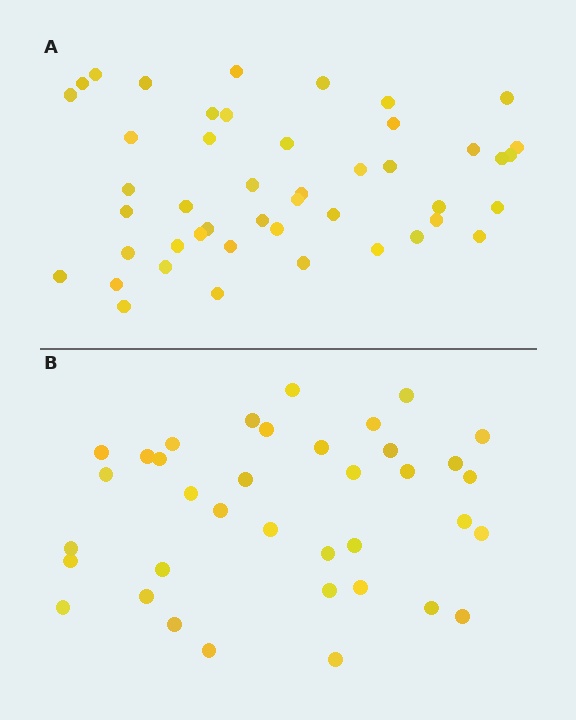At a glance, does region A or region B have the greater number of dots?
Region A (the top region) has more dots.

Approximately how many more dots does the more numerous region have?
Region A has roughly 8 or so more dots than region B.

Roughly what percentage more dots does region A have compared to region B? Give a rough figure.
About 25% more.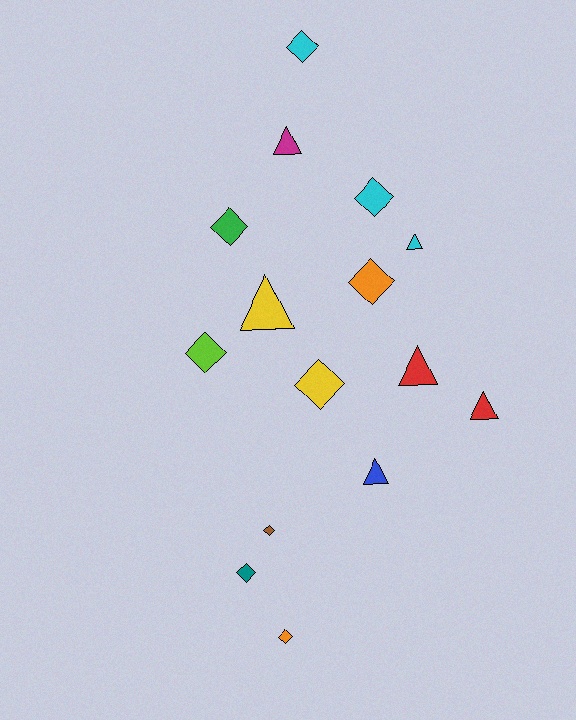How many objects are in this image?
There are 15 objects.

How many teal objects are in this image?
There is 1 teal object.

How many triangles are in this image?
There are 6 triangles.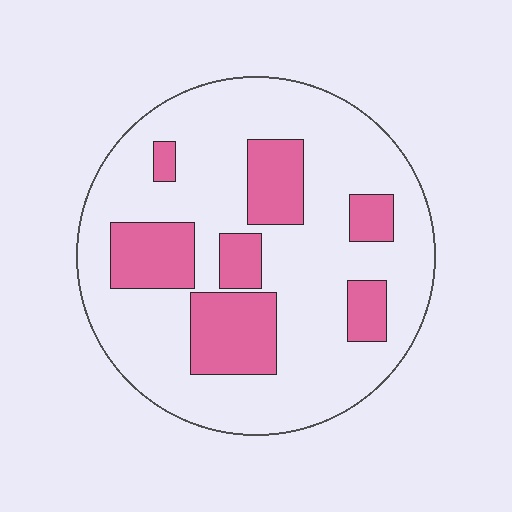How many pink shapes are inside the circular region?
7.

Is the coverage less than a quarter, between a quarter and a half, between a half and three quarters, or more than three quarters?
Between a quarter and a half.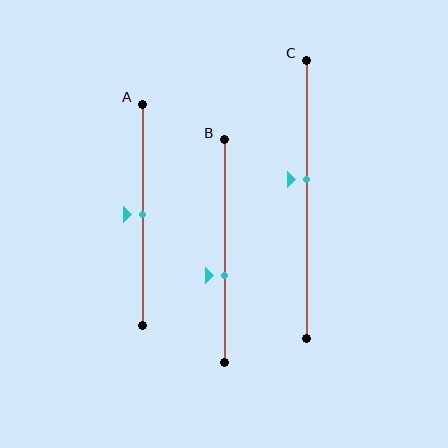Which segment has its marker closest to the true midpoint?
Segment A has its marker closest to the true midpoint.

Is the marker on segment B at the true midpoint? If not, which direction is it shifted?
No, the marker on segment B is shifted downward by about 11% of the segment length.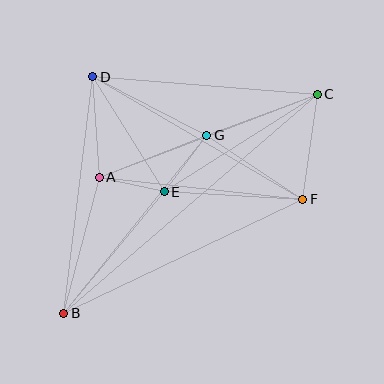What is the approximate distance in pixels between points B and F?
The distance between B and F is approximately 265 pixels.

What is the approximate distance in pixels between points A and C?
The distance between A and C is approximately 233 pixels.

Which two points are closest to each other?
Points A and E are closest to each other.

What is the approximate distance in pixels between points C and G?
The distance between C and G is approximately 118 pixels.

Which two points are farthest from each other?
Points B and C are farthest from each other.